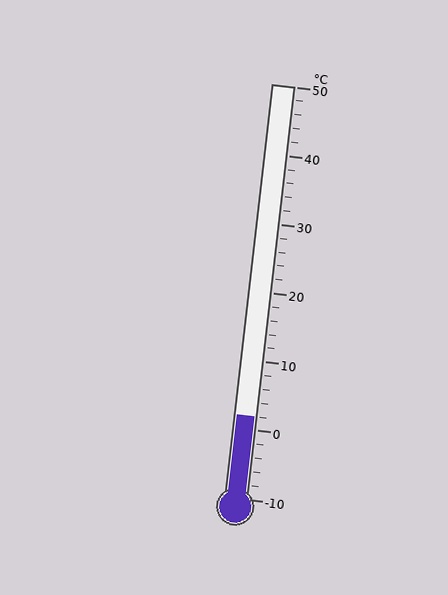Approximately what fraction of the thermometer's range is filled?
The thermometer is filled to approximately 20% of its range.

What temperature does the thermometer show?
The thermometer shows approximately 2°C.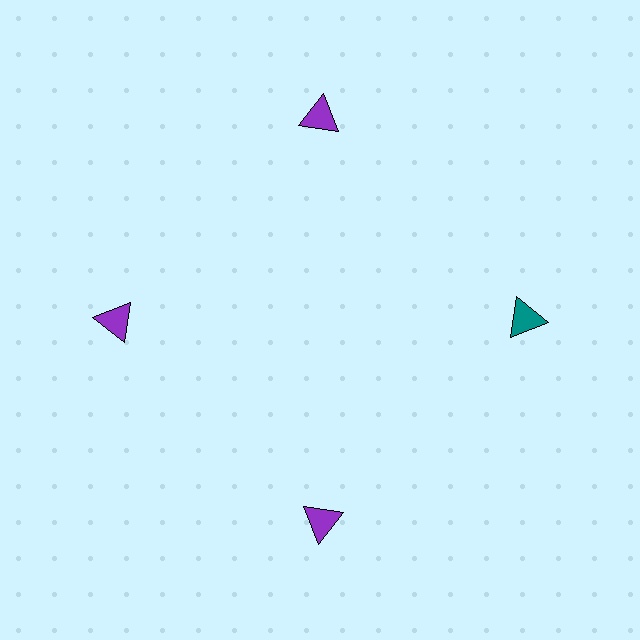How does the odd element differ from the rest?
It has a different color: teal instead of purple.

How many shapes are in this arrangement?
There are 4 shapes arranged in a ring pattern.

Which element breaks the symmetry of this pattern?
The teal triangle at roughly the 3 o'clock position breaks the symmetry. All other shapes are purple triangles.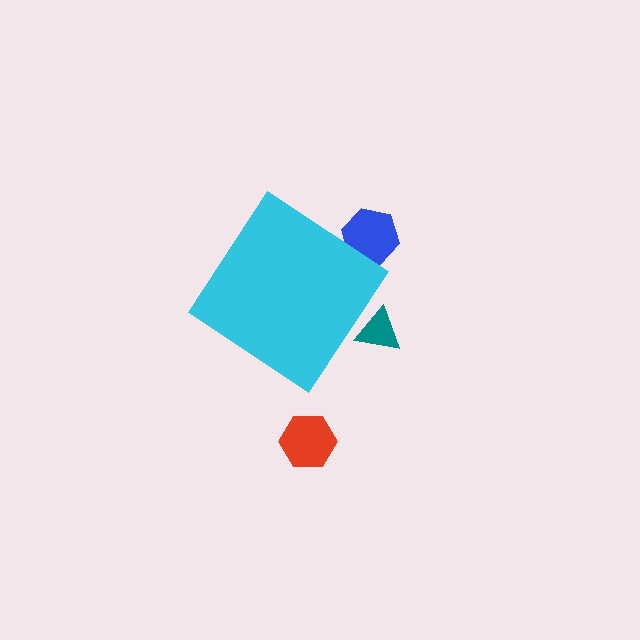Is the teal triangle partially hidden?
Yes, the teal triangle is partially hidden behind the cyan diamond.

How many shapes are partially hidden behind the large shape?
2 shapes are partially hidden.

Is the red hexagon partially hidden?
No, the red hexagon is fully visible.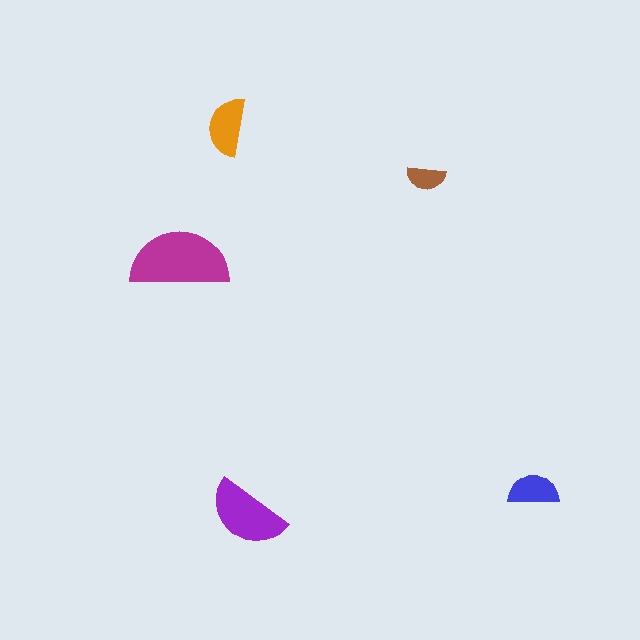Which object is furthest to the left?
The magenta semicircle is leftmost.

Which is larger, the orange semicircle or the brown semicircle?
The orange one.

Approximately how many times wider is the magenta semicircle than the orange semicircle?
About 1.5 times wider.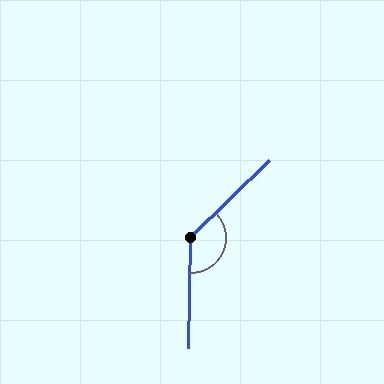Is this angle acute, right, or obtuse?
It is obtuse.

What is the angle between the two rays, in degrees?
Approximately 135 degrees.